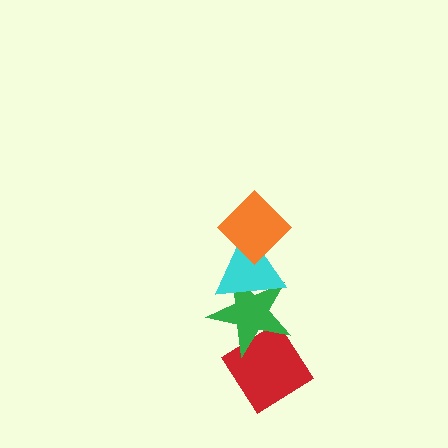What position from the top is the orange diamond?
The orange diamond is 1st from the top.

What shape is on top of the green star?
The cyan triangle is on top of the green star.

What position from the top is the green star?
The green star is 3rd from the top.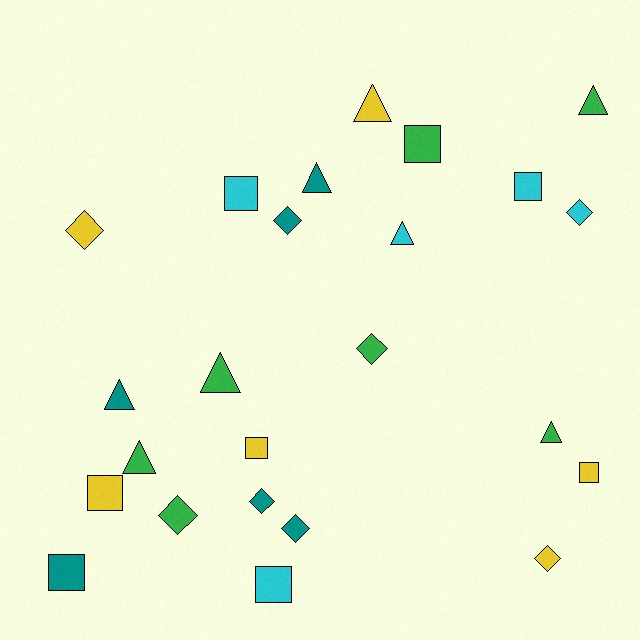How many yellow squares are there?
There are 3 yellow squares.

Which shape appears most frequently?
Diamond, with 8 objects.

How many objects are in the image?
There are 24 objects.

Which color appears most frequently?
Green, with 7 objects.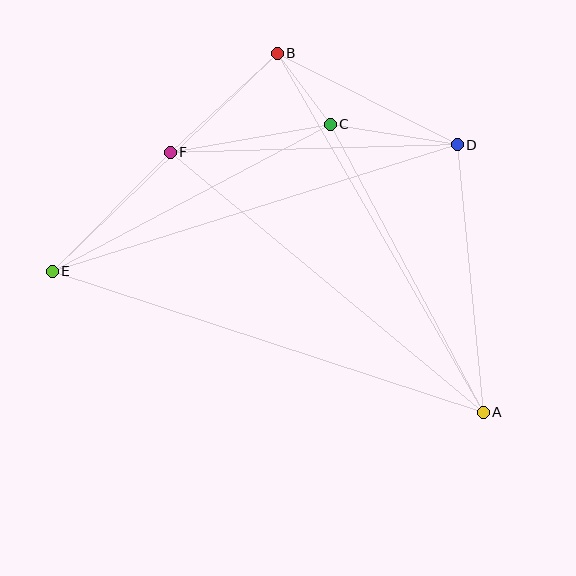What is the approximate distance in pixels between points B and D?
The distance between B and D is approximately 202 pixels.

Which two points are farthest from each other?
Points A and E are farthest from each other.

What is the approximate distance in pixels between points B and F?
The distance between B and F is approximately 145 pixels.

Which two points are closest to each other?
Points B and C are closest to each other.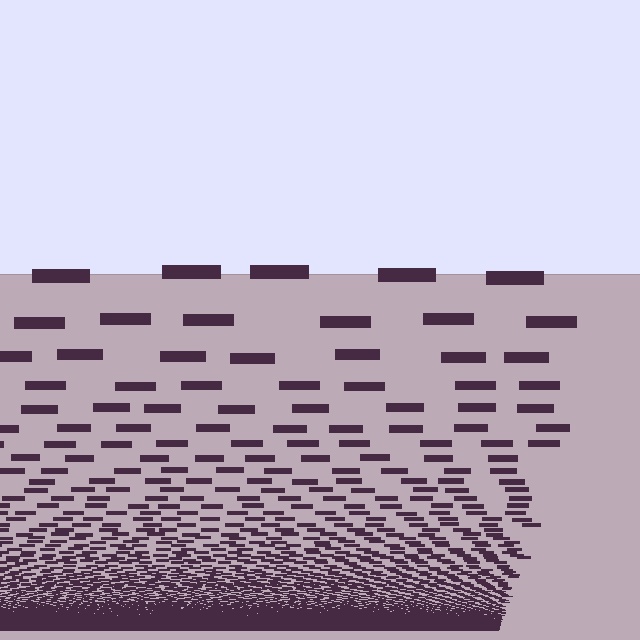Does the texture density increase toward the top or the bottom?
Density increases toward the bottom.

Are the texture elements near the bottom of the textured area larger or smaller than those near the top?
Smaller. The gradient is inverted — elements near the bottom are smaller and denser.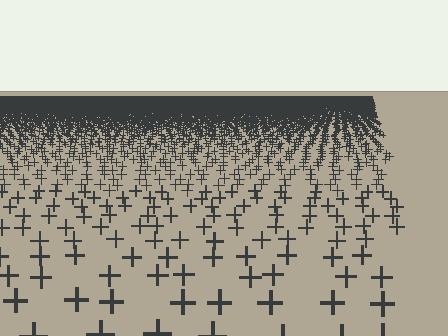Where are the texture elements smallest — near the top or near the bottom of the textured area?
Near the top.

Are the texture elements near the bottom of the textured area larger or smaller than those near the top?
Larger. Near the bottom, elements are closer to the viewer and appear at a bigger on-screen size.